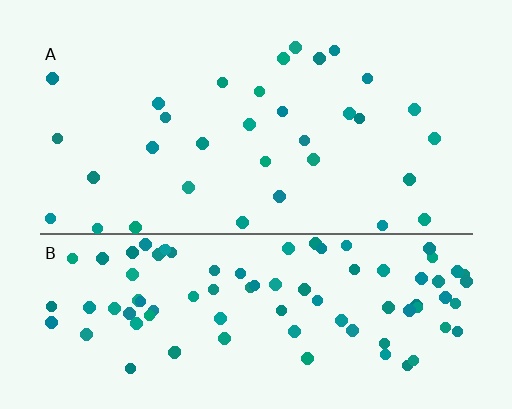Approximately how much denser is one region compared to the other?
Approximately 2.9× — region B over region A.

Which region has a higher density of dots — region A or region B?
B (the bottom).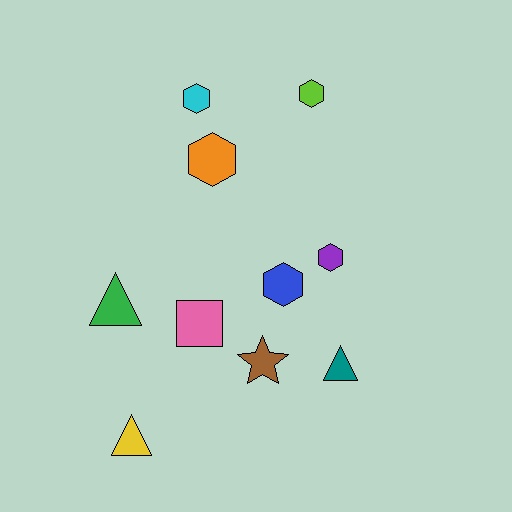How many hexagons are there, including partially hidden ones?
There are 5 hexagons.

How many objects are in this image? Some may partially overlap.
There are 10 objects.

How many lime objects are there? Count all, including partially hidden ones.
There is 1 lime object.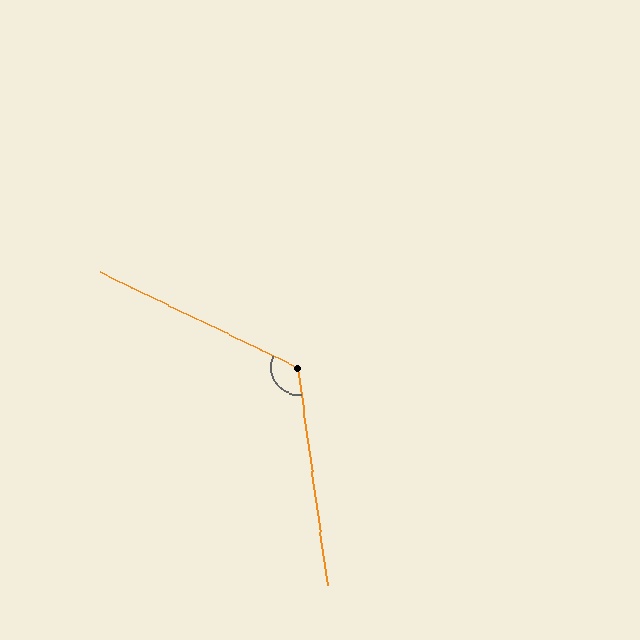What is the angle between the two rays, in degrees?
Approximately 123 degrees.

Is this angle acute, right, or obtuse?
It is obtuse.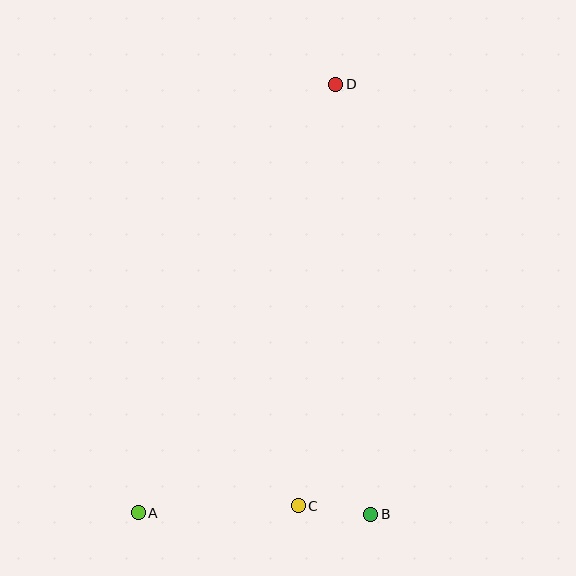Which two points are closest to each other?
Points B and C are closest to each other.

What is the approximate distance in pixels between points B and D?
The distance between B and D is approximately 431 pixels.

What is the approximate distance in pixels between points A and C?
The distance between A and C is approximately 160 pixels.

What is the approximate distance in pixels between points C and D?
The distance between C and D is approximately 423 pixels.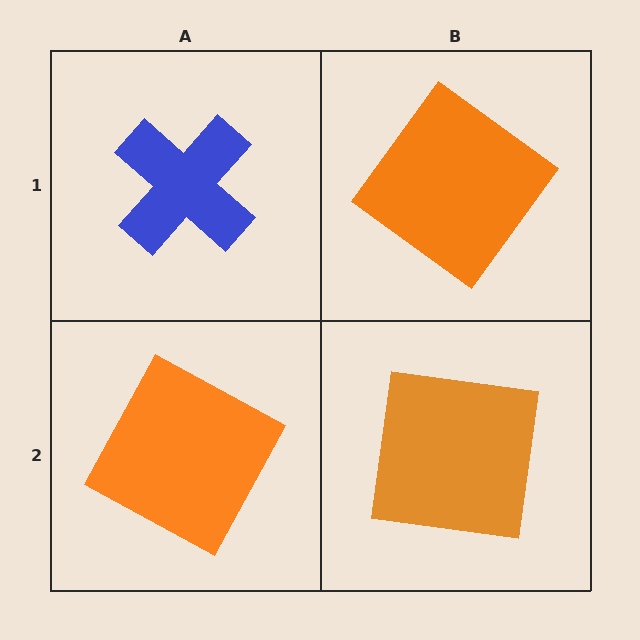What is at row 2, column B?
An orange square.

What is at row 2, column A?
An orange square.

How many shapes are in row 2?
2 shapes.